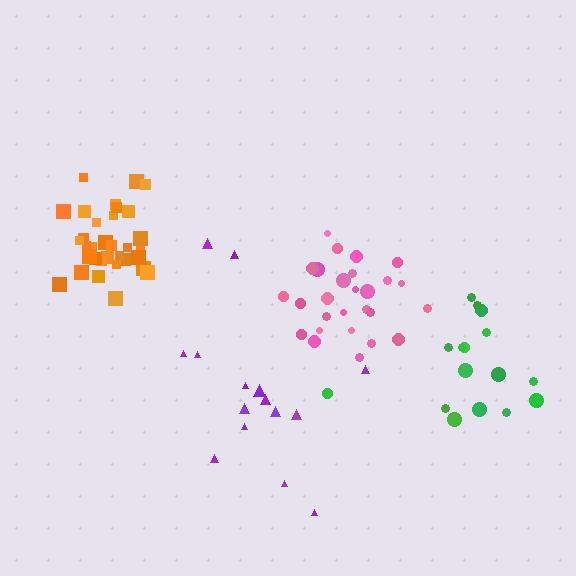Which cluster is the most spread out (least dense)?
Purple.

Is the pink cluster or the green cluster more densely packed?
Pink.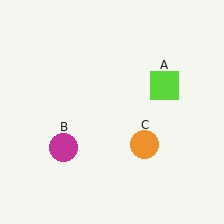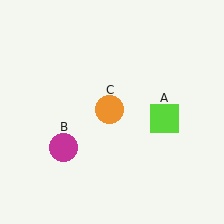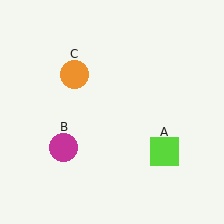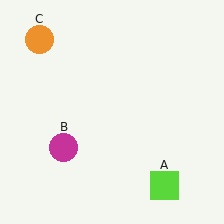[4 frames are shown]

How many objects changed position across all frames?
2 objects changed position: lime square (object A), orange circle (object C).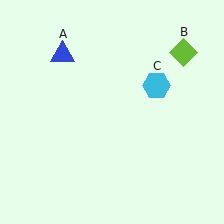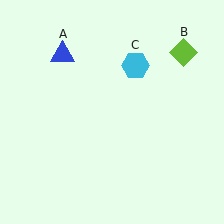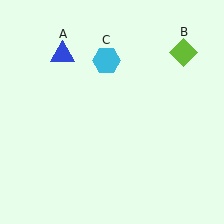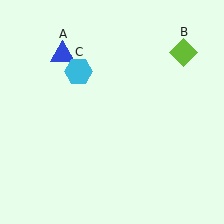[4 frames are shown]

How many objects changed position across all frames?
1 object changed position: cyan hexagon (object C).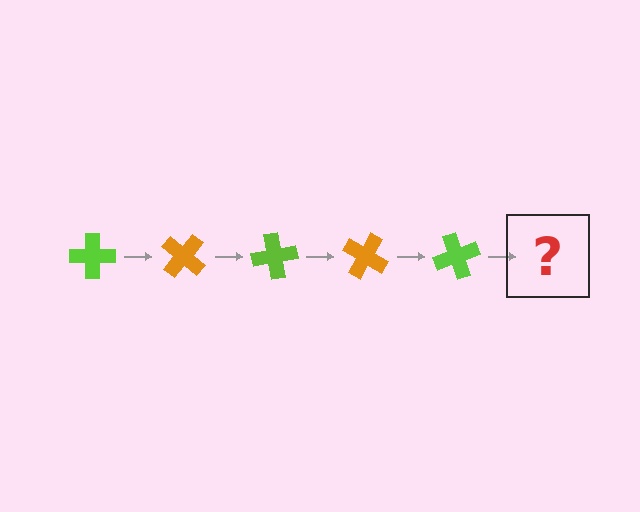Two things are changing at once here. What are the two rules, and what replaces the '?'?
The two rules are that it rotates 40 degrees each step and the color cycles through lime and orange. The '?' should be an orange cross, rotated 200 degrees from the start.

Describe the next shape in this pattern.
It should be an orange cross, rotated 200 degrees from the start.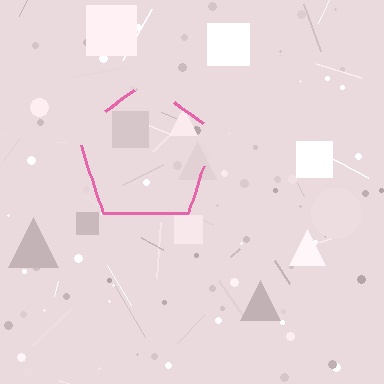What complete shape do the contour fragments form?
The contour fragments form a pentagon.